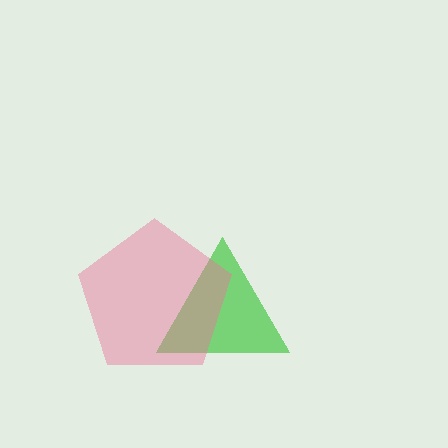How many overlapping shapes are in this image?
There are 2 overlapping shapes in the image.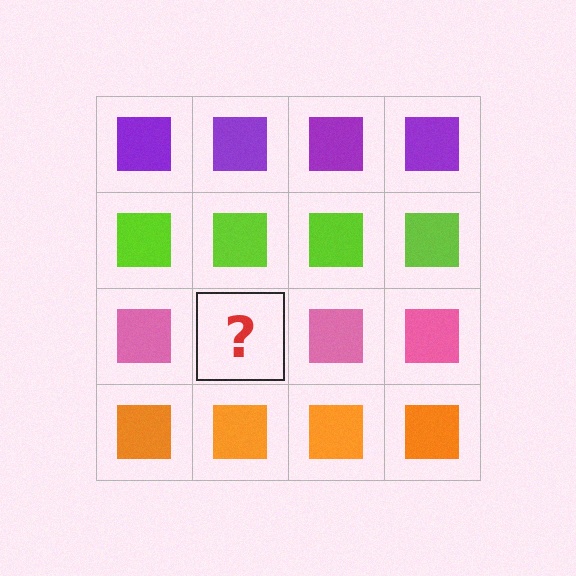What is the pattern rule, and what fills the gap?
The rule is that each row has a consistent color. The gap should be filled with a pink square.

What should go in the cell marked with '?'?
The missing cell should contain a pink square.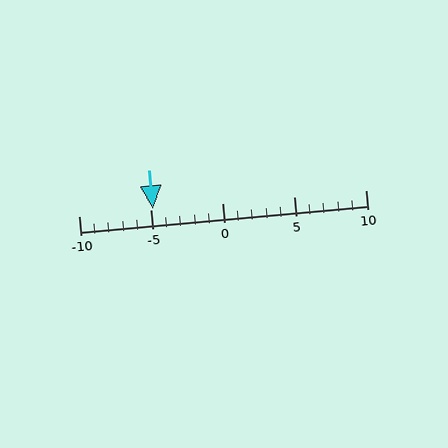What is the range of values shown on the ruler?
The ruler shows values from -10 to 10.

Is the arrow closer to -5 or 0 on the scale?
The arrow is closer to -5.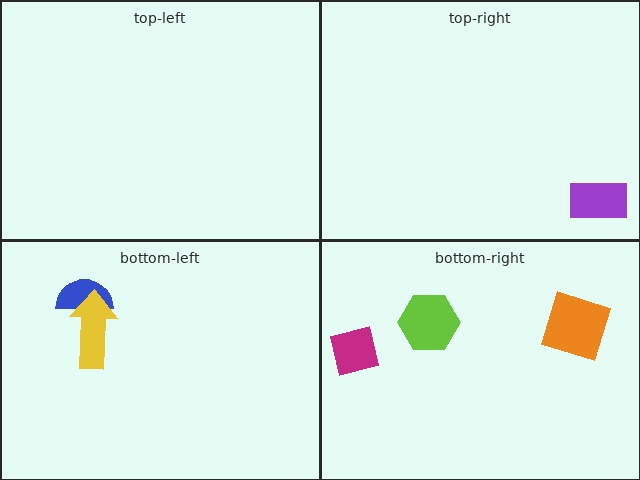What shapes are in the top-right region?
The purple rectangle.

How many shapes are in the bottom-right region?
3.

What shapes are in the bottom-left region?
The blue semicircle, the yellow arrow.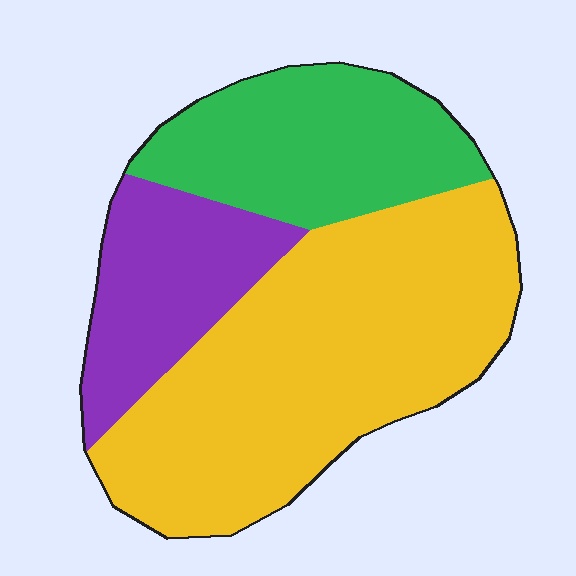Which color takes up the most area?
Yellow, at roughly 55%.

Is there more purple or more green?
Green.